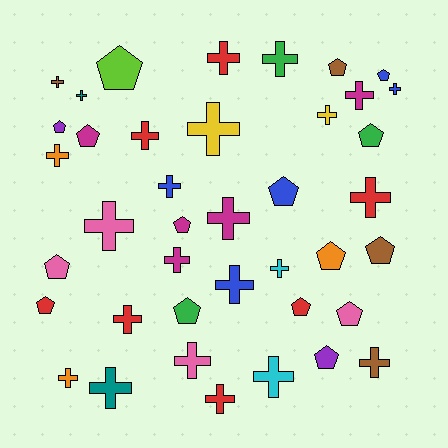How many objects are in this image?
There are 40 objects.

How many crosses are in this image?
There are 24 crosses.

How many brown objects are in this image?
There are 4 brown objects.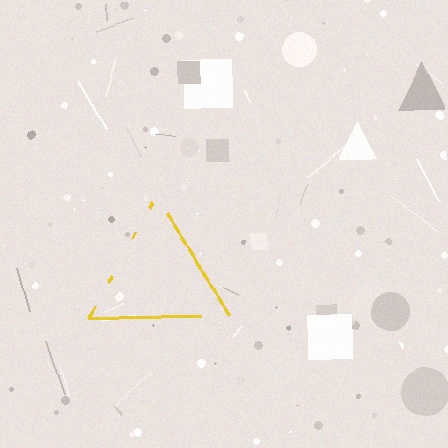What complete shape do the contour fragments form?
The contour fragments form a triangle.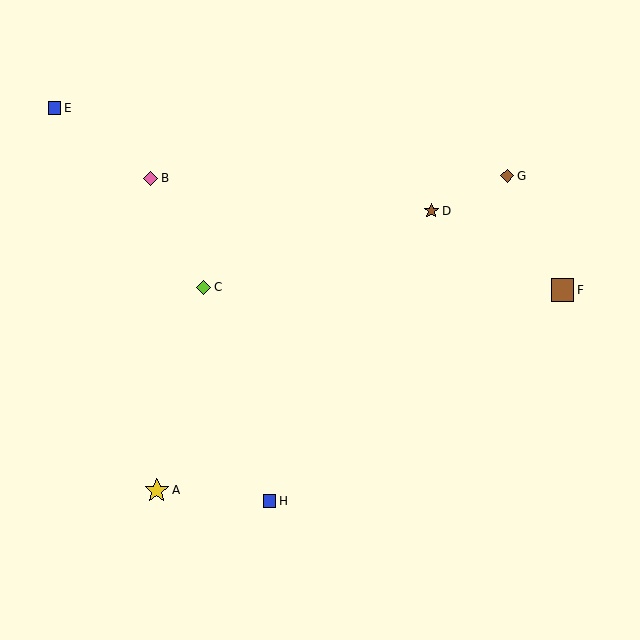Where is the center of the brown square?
The center of the brown square is at (562, 290).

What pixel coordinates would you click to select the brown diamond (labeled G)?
Click at (507, 176) to select the brown diamond G.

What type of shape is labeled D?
Shape D is a brown star.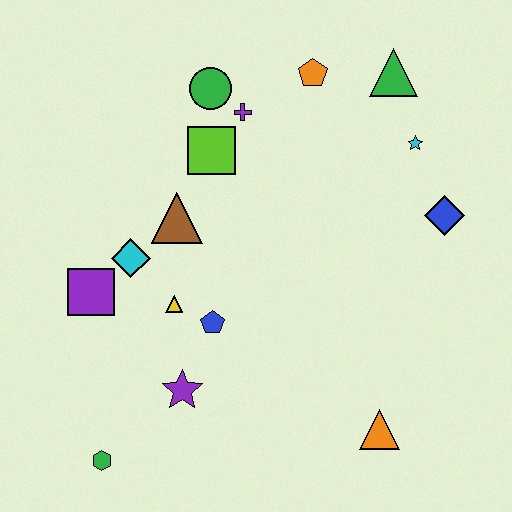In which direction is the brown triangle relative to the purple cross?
The brown triangle is below the purple cross.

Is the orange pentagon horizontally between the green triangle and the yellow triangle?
Yes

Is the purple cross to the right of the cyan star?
No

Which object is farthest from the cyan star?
The green hexagon is farthest from the cyan star.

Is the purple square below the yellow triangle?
No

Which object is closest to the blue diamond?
The cyan star is closest to the blue diamond.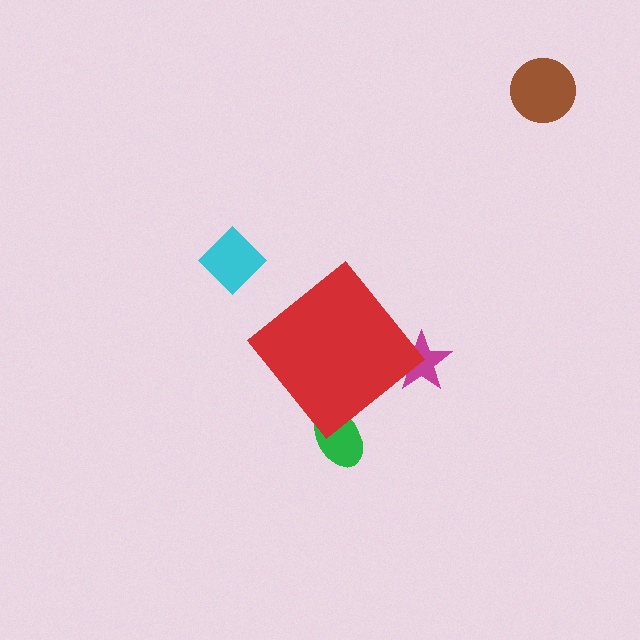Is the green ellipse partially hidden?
Yes, the green ellipse is partially hidden behind the red diamond.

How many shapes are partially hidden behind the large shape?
2 shapes are partially hidden.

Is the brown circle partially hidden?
No, the brown circle is fully visible.